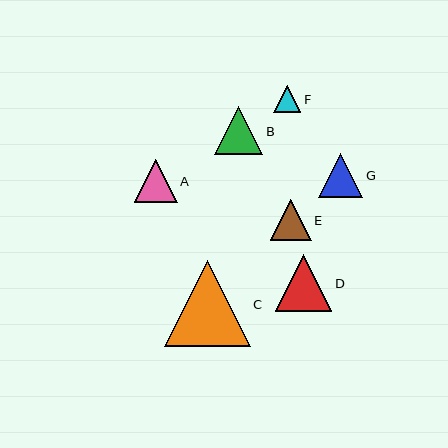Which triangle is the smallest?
Triangle F is the smallest with a size of approximately 27 pixels.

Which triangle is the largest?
Triangle C is the largest with a size of approximately 85 pixels.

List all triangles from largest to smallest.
From largest to smallest: C, D, B, G, A, E, F.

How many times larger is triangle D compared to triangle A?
Triangle D is approximately 1.3 times the size of triangle A.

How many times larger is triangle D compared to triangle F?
Triangle D is approximately 2.1 times the size of triangle F.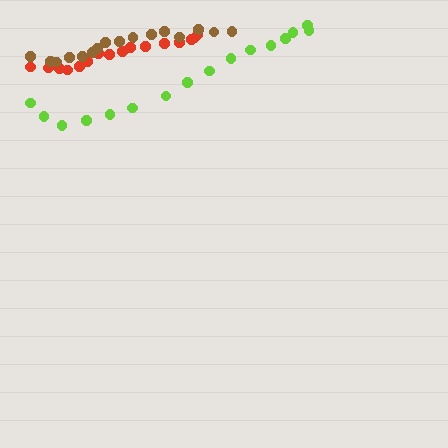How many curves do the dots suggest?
There are 3 distinct paths.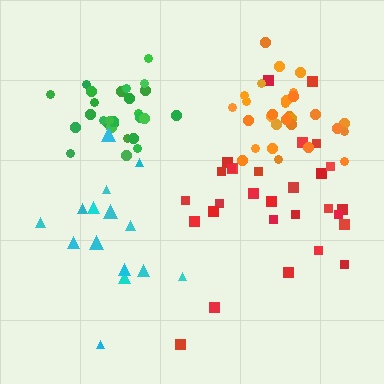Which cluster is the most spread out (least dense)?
Red.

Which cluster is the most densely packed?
Green.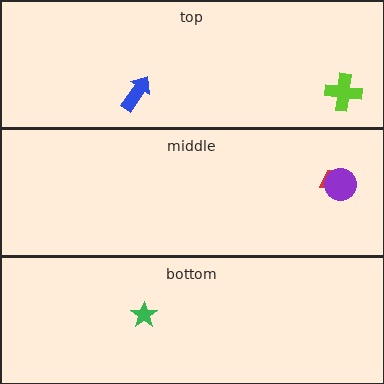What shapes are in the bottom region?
The green star.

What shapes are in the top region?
The blue arrow, the lime cross.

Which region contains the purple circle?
The middle region.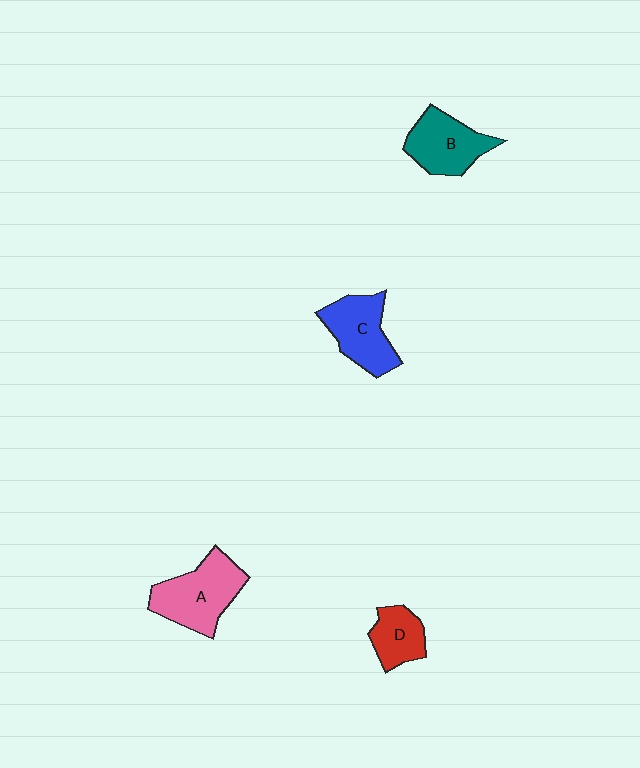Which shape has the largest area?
Shape A (pink).